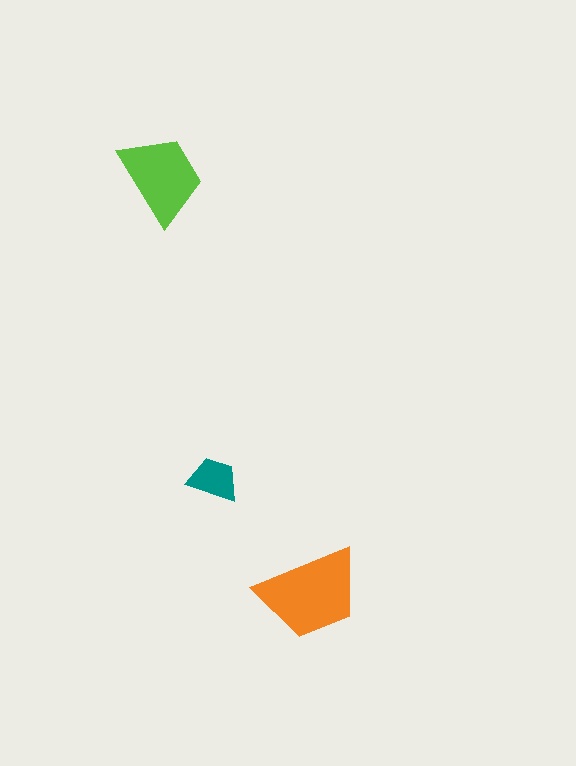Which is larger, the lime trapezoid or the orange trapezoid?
The orange one.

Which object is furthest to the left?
The lime trapezoid is leftmost.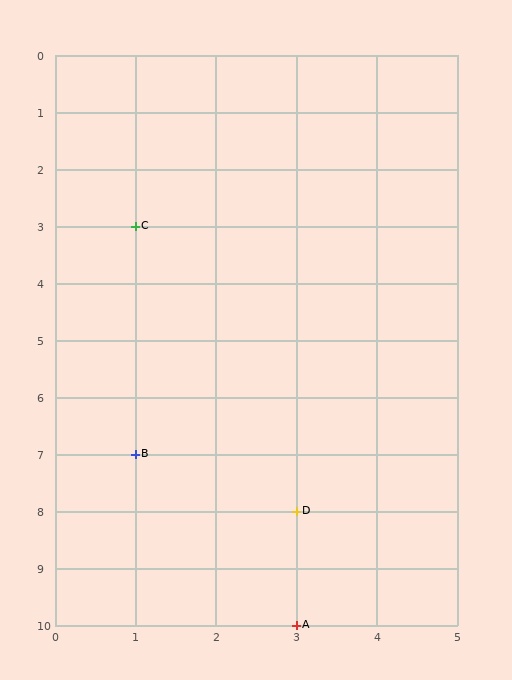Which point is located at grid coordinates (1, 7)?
Point B is at (1, 7).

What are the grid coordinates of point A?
Point A is at grid coordinates (3, 10).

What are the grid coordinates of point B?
Point B is at grid coordinates (1, 7).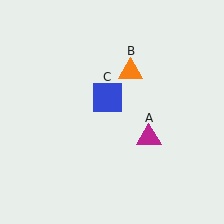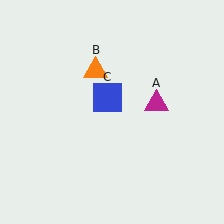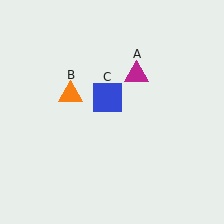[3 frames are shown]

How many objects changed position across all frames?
2 objects changed position: magenta triangle (object A), orange triangle (object B).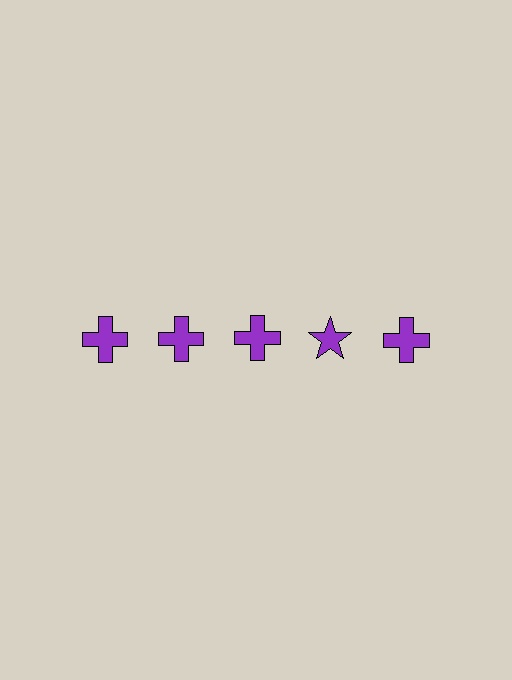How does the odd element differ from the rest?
It has a different shape: star instead of cross.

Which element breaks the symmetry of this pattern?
The purple star in the top row, second from right column breaks the symmetry. All other shapes are purple crosses.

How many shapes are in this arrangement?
There are 5 shapes arranged in a grid pattern.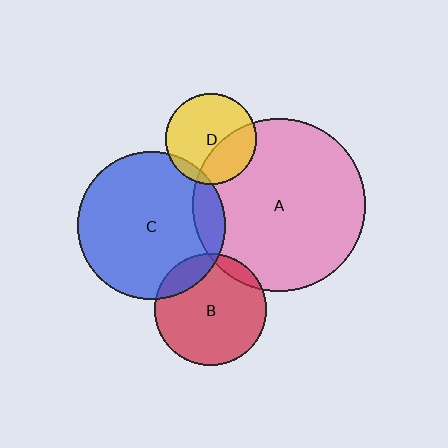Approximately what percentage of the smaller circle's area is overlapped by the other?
Approximately 15%.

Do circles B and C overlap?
Yes.